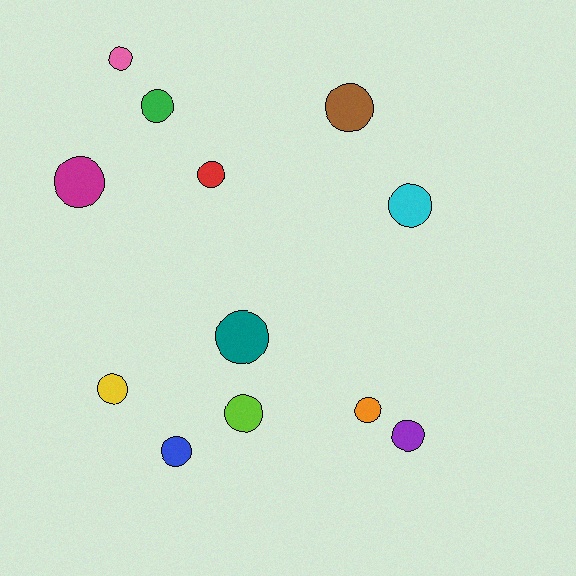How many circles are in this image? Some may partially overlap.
There are 12 circles.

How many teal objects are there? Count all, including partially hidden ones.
There is 1 teal object.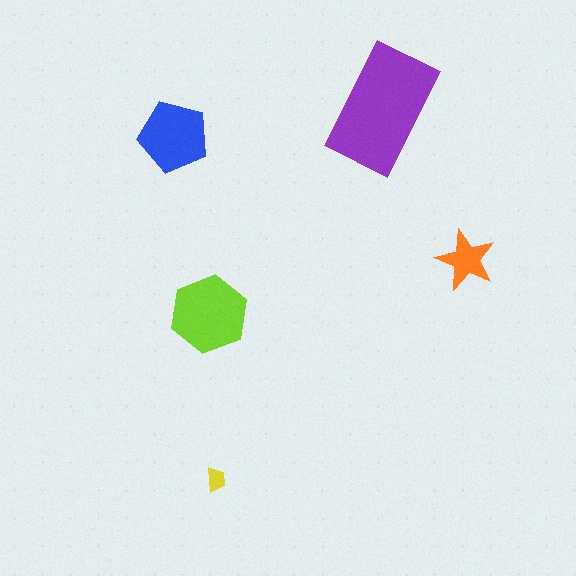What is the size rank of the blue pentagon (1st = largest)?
3rd.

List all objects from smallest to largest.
The yellow trapezoid, the orange star, the blue pentagon, the lime hexagon, the purple rectangle.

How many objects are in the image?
There are 5 objects in the image.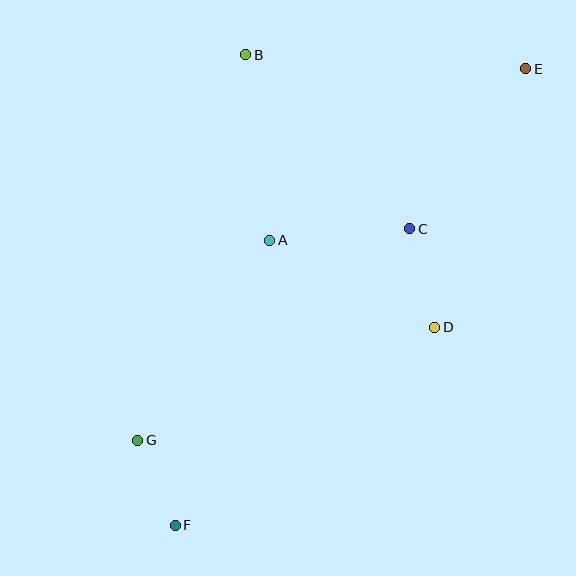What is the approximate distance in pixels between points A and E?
The distance between A and E is approximately 308 pixels.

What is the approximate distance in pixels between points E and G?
The distance between E and G is approximately 537 pixels.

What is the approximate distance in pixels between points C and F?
The distance between C and F is approximately 378 pixels.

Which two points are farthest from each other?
Points E and F are farthest from each other.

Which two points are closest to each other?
Points F and G are closest to each other.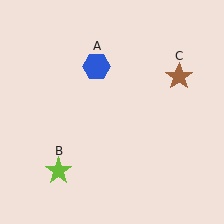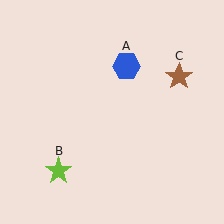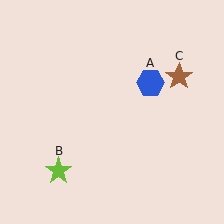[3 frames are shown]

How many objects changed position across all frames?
1 object changed position: blue hexagon (object A).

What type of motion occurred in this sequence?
The blue hexagon (object A) rotated clockwise around the center of the scene.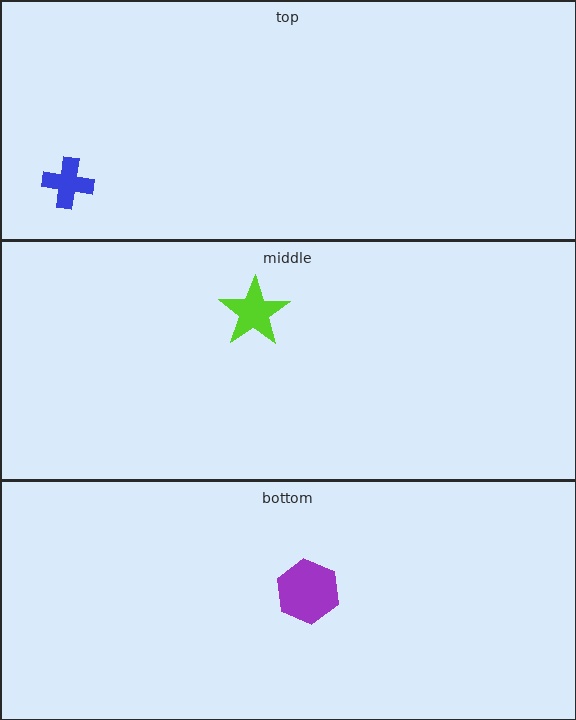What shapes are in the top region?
The blue cross.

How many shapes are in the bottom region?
1.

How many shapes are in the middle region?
1.